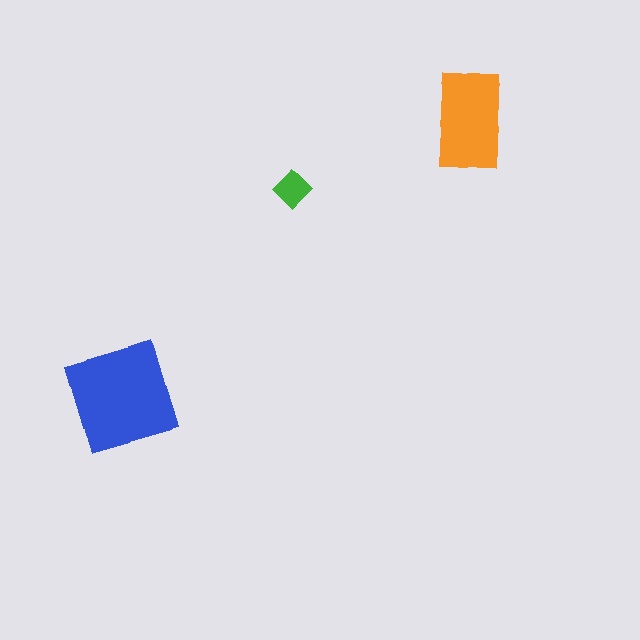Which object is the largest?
The blue square.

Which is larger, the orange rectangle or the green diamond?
The orange rectangle.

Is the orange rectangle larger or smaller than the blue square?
Smaller.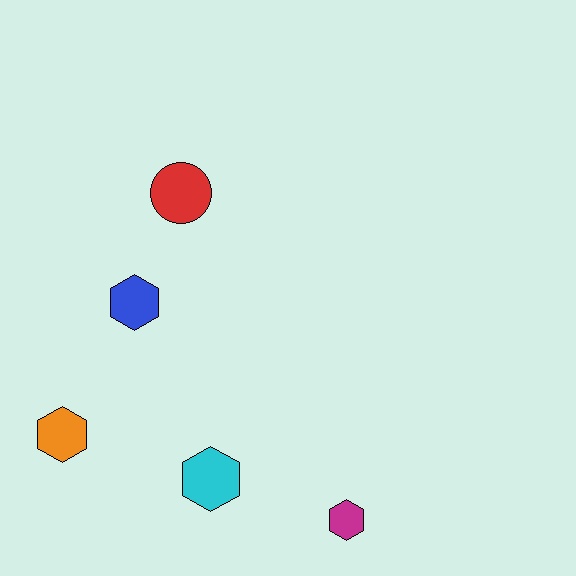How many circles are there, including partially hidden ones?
There is 1 circle.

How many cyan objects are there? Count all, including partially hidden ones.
There is 1 cyan object.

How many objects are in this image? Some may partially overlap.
There are 5 objects.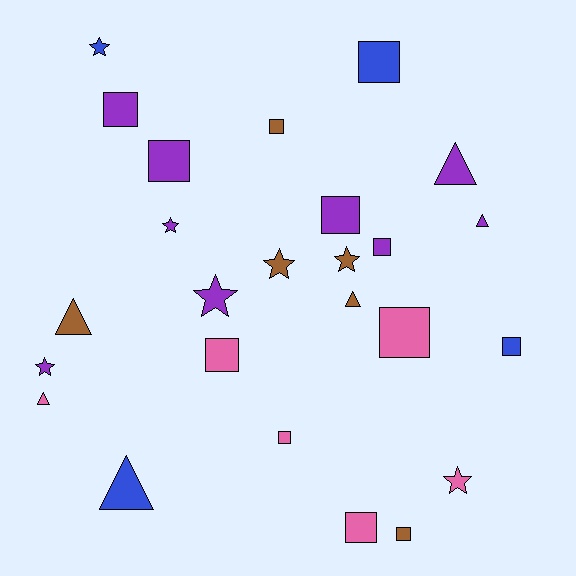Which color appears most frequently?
Purple, with 9 objects.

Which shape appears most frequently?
Square, with 12 objects.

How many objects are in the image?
There are 25 objects.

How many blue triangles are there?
There is 1 blue triangle.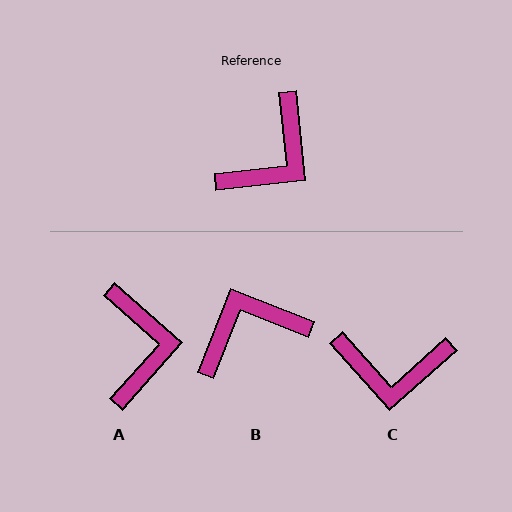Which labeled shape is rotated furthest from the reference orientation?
B, about 153 degrees away.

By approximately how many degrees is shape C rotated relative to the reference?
Approximately 54 degrees clockwise.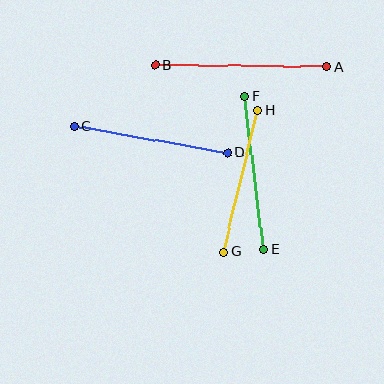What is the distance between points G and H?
The distance is approximately 145 pixels.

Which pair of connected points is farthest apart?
Points A and B are farthest apart.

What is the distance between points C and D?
The distance is approximately 156 pixels.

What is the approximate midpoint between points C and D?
The midpoint is at approximately (151, 140) pixels.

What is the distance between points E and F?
The distance is approximately 154 pixels.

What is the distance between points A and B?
The distance is approximately 172 pixels.